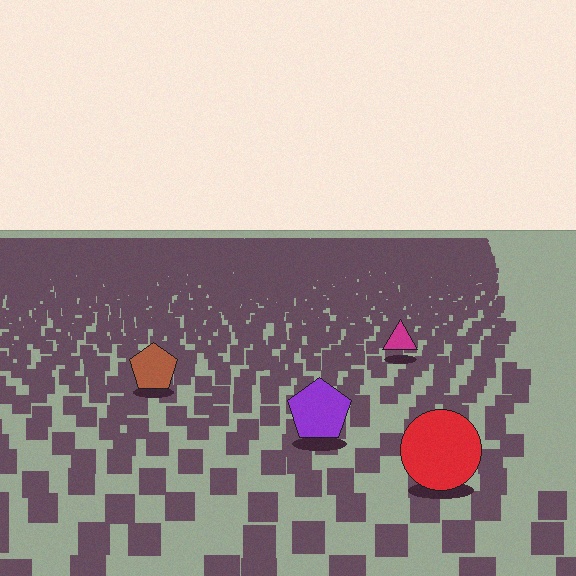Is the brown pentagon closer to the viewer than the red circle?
No. The red circle is closer — you can tell from the texture gradient: the ground texture is coarser near it.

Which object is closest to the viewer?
The red circle is closest. The texture marks near it are larger and more spread out.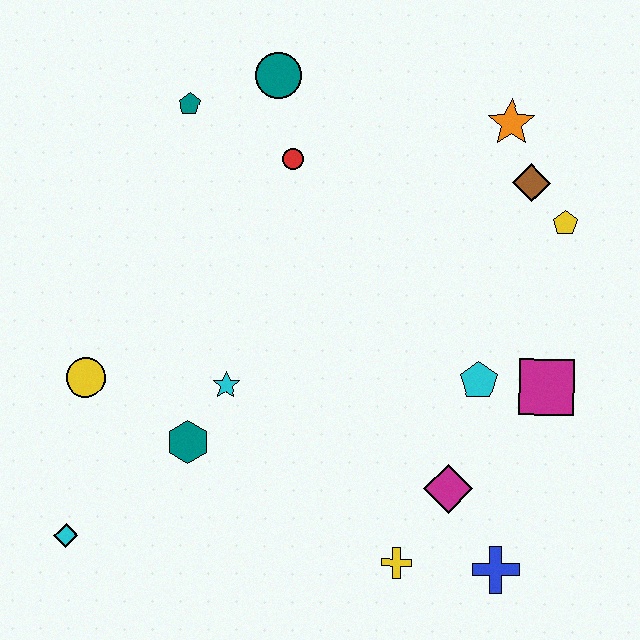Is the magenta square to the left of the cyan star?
No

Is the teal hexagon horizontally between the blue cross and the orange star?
No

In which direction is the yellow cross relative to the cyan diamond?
The yellow cross is to the right of the cyan diamond.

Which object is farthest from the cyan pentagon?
The cyan diamond is farthest from the cyan pentagon.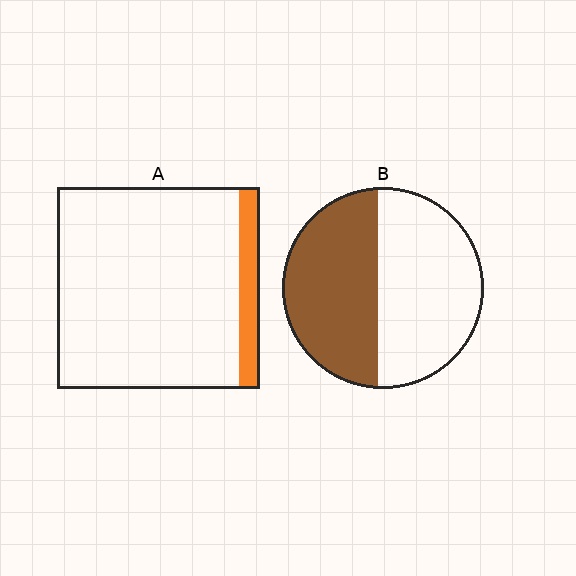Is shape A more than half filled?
No.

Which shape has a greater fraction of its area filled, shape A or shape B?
Shape B.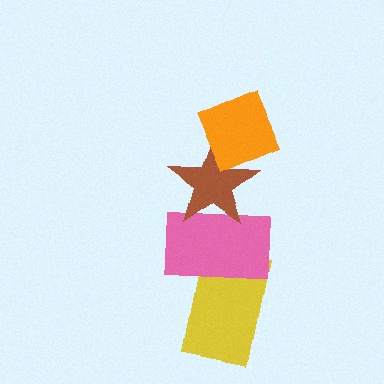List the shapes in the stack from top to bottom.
From top to bottom: the orange diamond, the brown star, the pink rectangle, the yellow rectangle.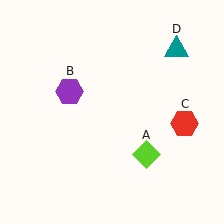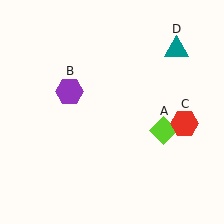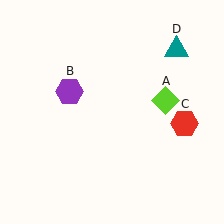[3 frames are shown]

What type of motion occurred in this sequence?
The lime diamond (object A) rotated counterclockwise around the center of the scene.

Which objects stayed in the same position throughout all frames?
Purple hexagon (object B) and red hexagon (object C) and teal triangle (object D) remained stationary.